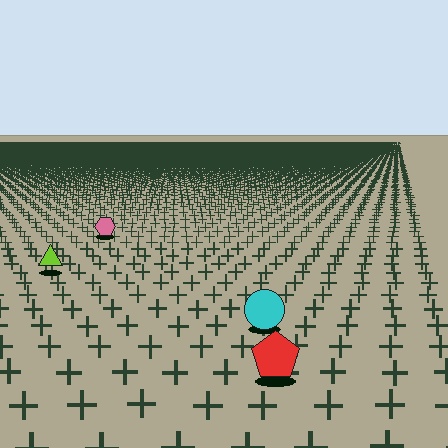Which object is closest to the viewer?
The red pentagon is closest. The texture marks near it are larger and more spread out.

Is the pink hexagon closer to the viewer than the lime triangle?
No. The lime triangle is closer — you can tell from the texture gradient: the ground texture is coarser near it.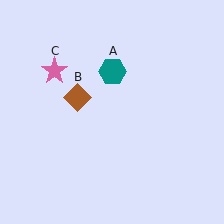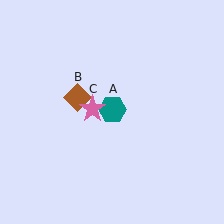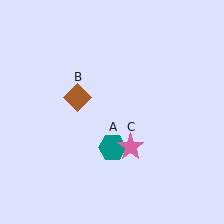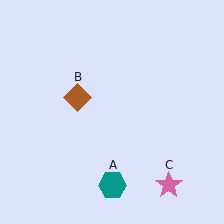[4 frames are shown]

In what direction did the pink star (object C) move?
The pink star (object C) moved down and to the right.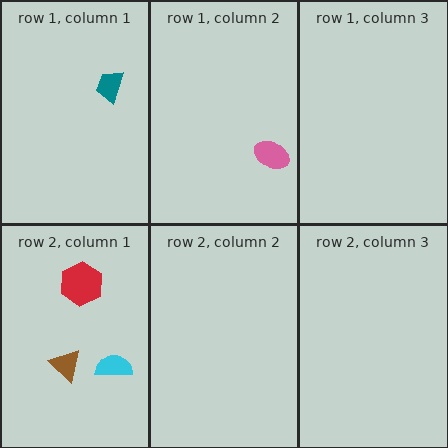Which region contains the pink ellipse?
The row 1, column 2 region.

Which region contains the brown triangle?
The row 2, column 1 region.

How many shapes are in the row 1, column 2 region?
1.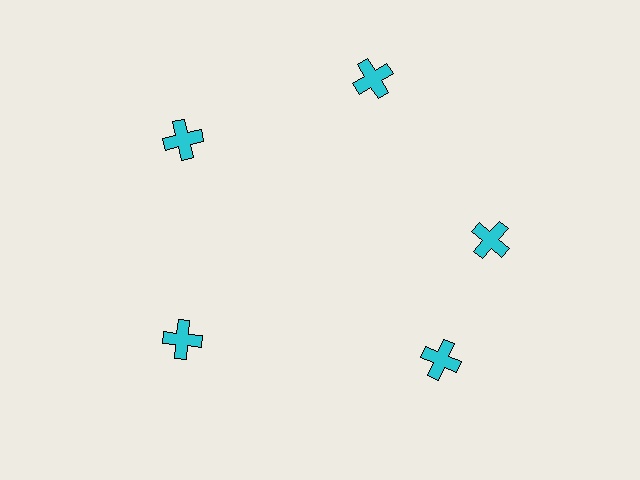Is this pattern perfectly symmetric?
No. The 5 cyan crosses are arranged in a ring, but one element near the 5 o'clock position is rotated out of alignment along the ring, breaking the 5-fold rotational symmetry.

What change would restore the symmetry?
The symmetry would be restored by rotating it back into even spacing with its neighbors so that all 5 crosses sit at equal angles and equal distance from the center.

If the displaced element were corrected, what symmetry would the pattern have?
It would have 5-fold rotational symmetry — the pattern would map onto itself every 72 degrees.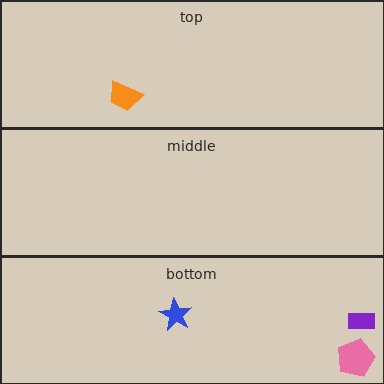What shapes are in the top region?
The orange trapezoid.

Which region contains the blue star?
The bottom region.